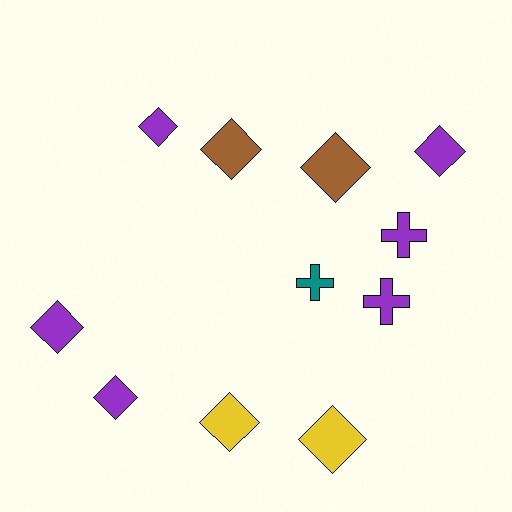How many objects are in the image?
There are 11 objects.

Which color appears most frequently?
Purple, with 6 objects.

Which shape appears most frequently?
Diamond, with 8 objects.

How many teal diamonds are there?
There are no teal diamonds.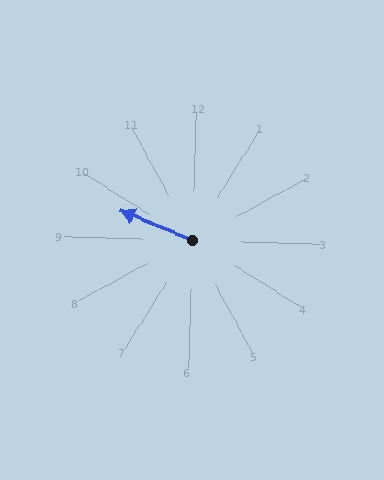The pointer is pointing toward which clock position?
Roughly 10 o'clock.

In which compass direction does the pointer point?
West.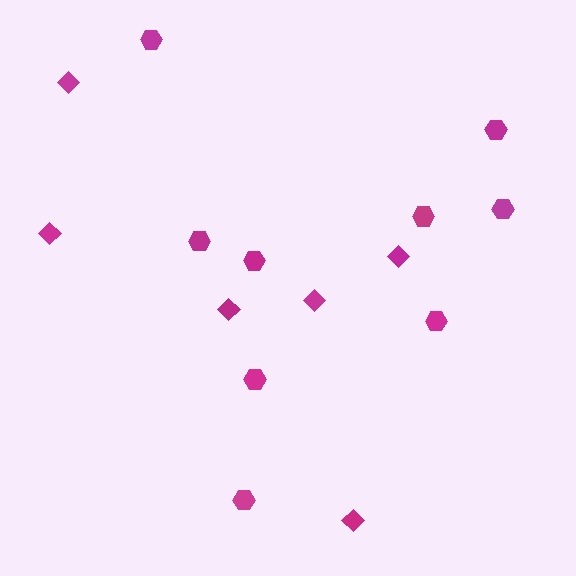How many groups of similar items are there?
There are 2 groups: one group of hexagons (9) and one group of diamonds (6).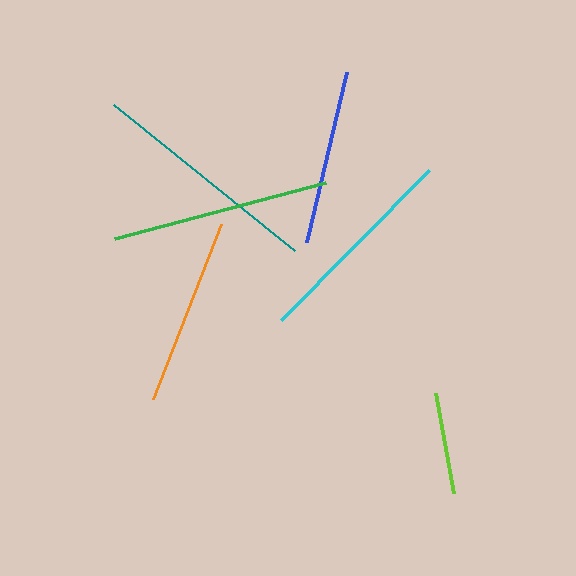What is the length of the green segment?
The green segment is approximately 218 pixels long.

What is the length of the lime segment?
The lime segment is approximately 102 pixels long.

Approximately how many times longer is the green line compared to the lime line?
The green line is approximately 2.1 times the length of the lime line.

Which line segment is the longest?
The teal line is the longest at approximately 232 pixels.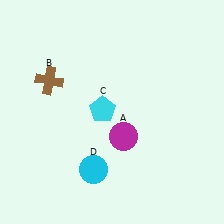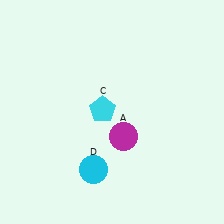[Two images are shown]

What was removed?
The brown cross (B) was removed in Image 2.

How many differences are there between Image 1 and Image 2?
There is 1 difference between the two images.